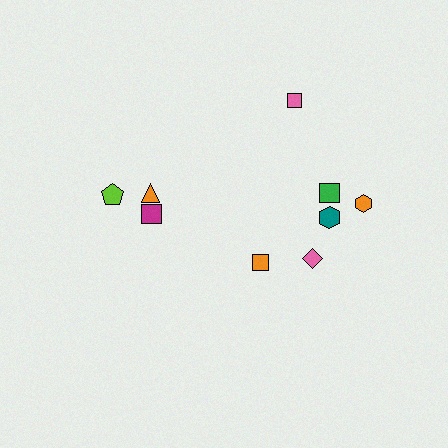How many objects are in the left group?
There are 3 objects.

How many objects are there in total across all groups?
There are 9 objects.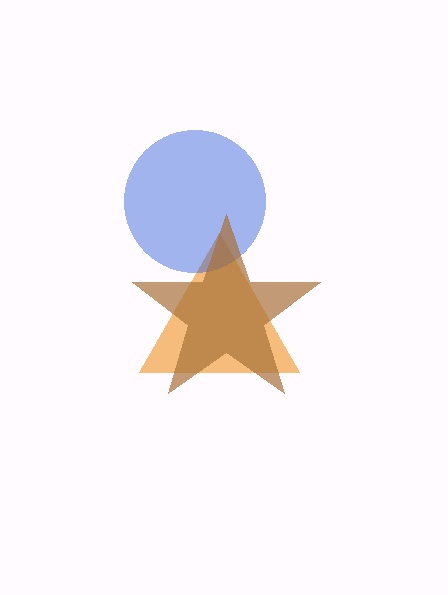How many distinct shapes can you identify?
There are 3 distinct shapes: an orange triangle, a blue circle, a brown star.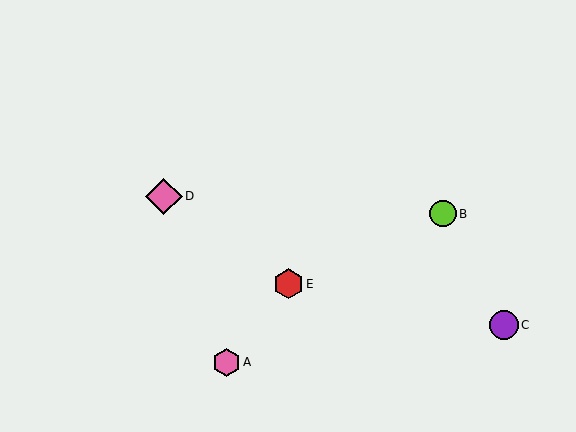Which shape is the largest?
The pink diamond (labeled D) is the largest.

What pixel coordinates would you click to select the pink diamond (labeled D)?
Click at (164, 196) to select the pink diamond D.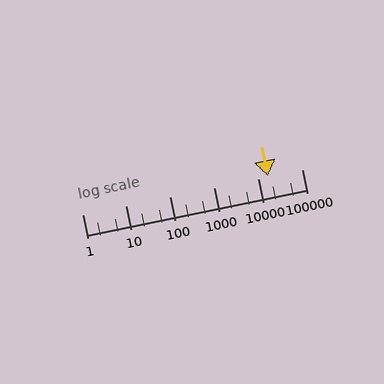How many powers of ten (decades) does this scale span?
The scale spans 5 decades, from 1 to 100000.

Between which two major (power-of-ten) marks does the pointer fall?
The pointer is between 10000 and 100000.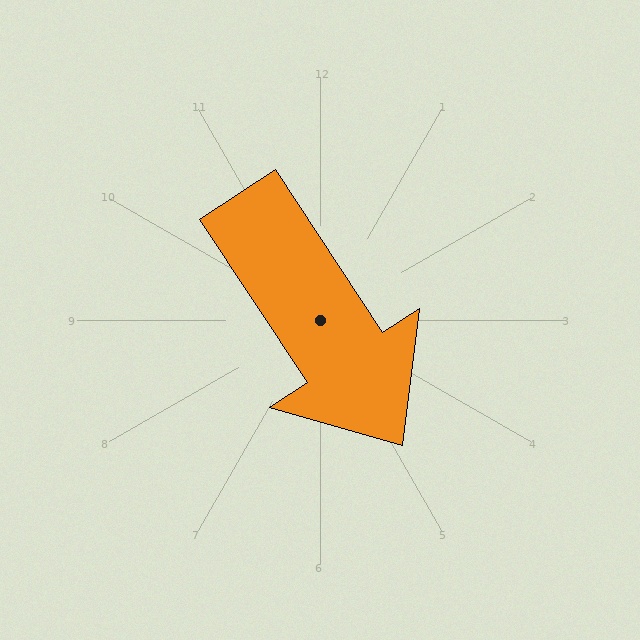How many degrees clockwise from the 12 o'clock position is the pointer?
Approximately 147 degrees.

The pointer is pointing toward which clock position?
Roughly 5 o'clock.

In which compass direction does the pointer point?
Southeast.